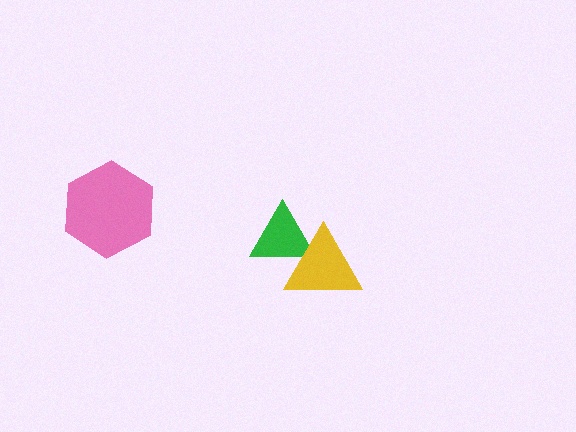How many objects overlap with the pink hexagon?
0 objects overlap with the pink hexagon.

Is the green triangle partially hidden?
Yes, it is partially covered by another shape.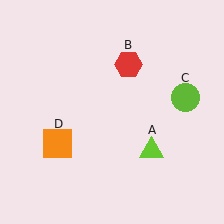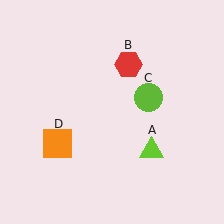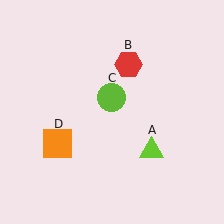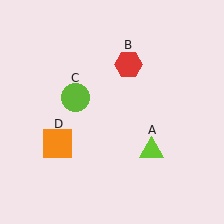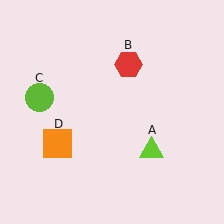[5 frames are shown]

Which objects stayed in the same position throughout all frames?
Lime triangle (object A) and red hexagon (object B) and orange square (object D) remained stationary.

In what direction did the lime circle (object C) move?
The lime circle (object C) moved left.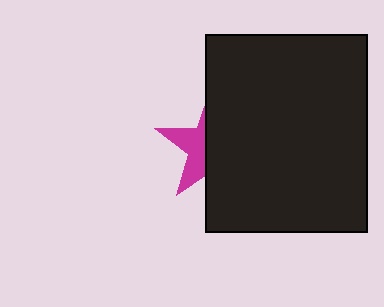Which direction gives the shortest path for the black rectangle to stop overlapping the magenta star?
Moving right gives the shortest separation.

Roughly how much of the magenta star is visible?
A small part of it is visible (roughly 39%).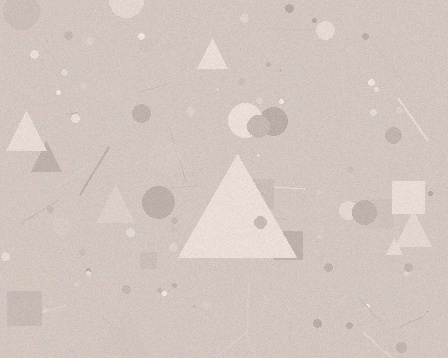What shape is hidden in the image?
A triangle is hidden in the image.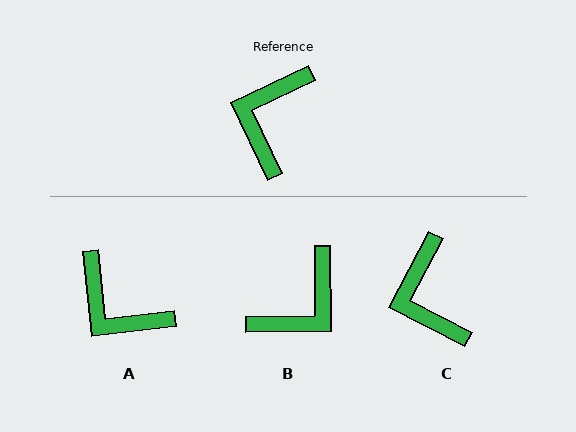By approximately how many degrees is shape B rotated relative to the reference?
Approximately 155 degrees counter-clockwise.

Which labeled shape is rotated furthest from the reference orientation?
B, about 155 degrees away.